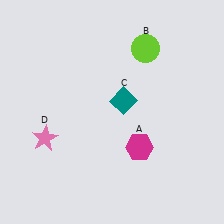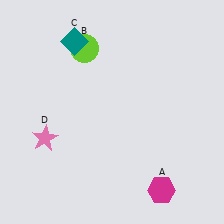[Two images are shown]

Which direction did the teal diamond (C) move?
The teal diamond (C) moved up.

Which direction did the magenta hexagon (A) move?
The magenta hexagon (A) moved down.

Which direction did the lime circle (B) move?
The lime circle (B) moved left.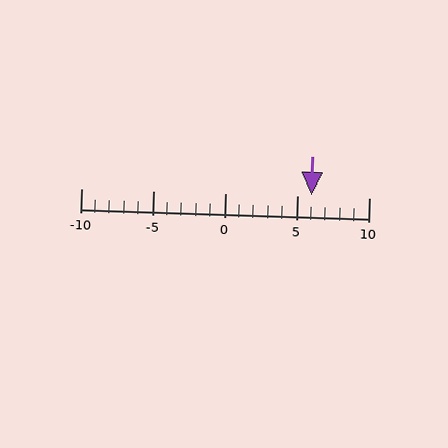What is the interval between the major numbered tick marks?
The major tick marks are spaced 5 units apart.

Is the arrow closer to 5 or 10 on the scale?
The arrow is closer to 5.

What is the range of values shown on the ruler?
The ruler shows values from -10 to 10.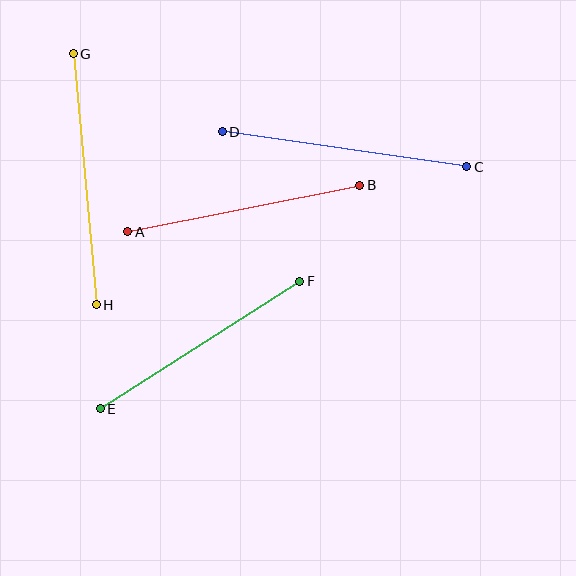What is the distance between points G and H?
The distance is approximately 252 pixels.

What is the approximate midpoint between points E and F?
The midpoint is at approximately (200, 345) pixels.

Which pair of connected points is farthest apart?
Points G and H are farthest apart.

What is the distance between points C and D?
The distance is approximately 247 pixels.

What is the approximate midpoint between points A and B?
The midpoint is at approximately (244, 209) pixels.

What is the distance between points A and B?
The distance is approximately 237 pixels.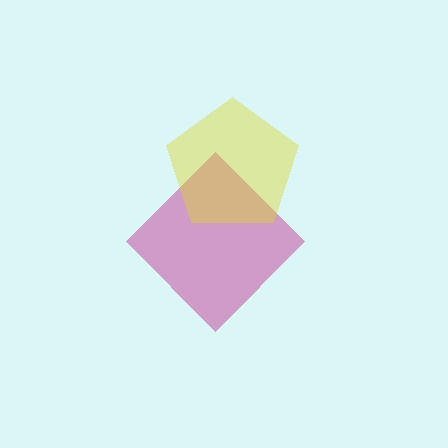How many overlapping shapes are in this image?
There are 2 overlapping shapes in the image.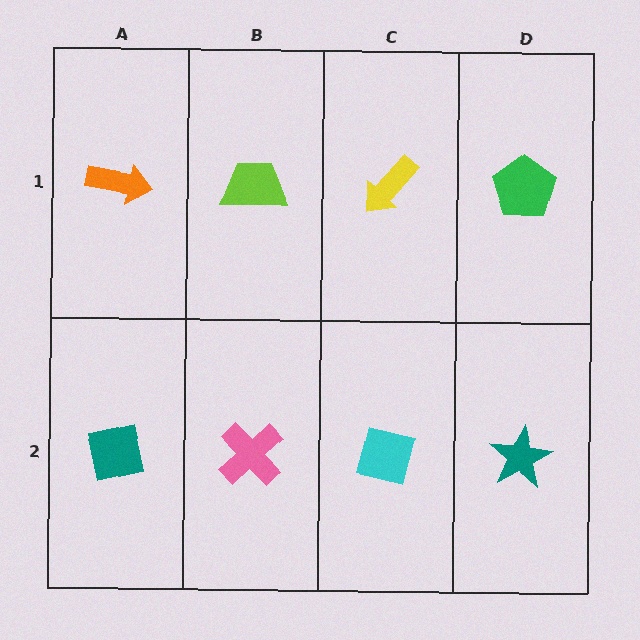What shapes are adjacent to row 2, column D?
A green pentagon (row 1, column D), a cyan square (row 2, column C).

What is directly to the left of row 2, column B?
A teal square.